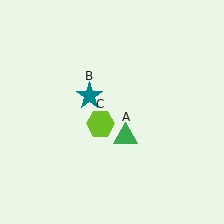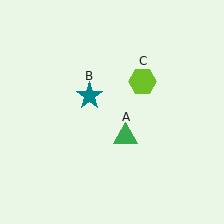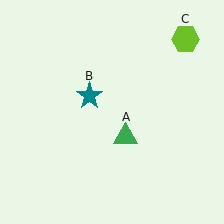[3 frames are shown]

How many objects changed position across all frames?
1 object changed position: lime hexagon (object C).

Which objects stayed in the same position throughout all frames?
Green triangle (object A) and teal star (object B) remained stationary.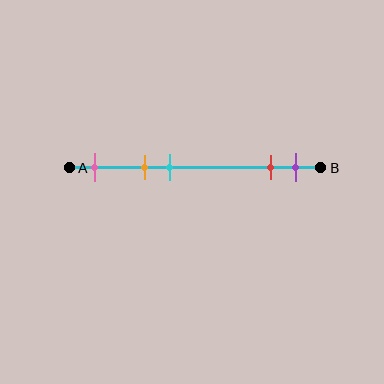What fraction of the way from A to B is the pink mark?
The pink mark is approximately 10% (0.1) of the way from A to B.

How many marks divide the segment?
There are 5 marks dividing the segment.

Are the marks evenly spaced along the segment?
No, the marks are not evenly spaced.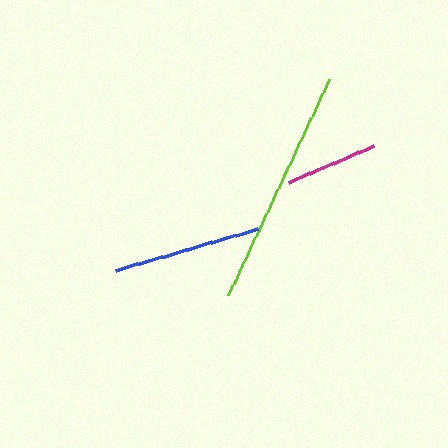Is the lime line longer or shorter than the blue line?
The lime line is longer than the blue line.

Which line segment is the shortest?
The magenta line is the shortest at approximately 93 pixels.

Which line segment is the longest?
The lime line is the longest at approximately 238 pixels.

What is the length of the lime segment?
The lime segment is approximately 238 pixels long.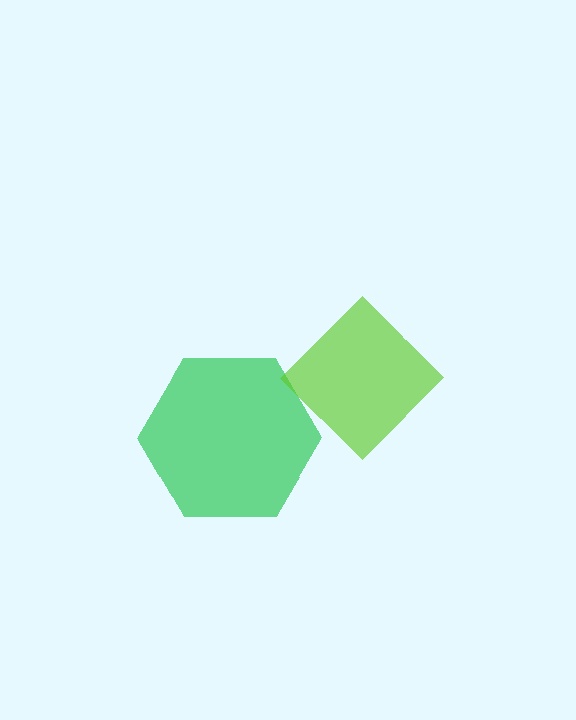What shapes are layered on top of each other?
The layered shapes are: a green hexagon, a lime diamond.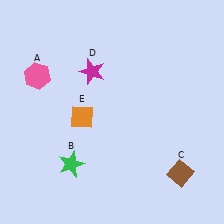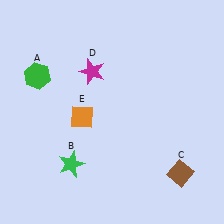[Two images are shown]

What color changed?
The hexagon (A) changed from pink in Image 1 to green in Image 2.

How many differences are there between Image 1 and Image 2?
There is 1 difference between the two images.